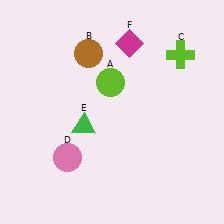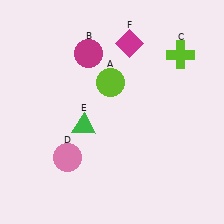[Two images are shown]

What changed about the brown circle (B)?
In Image 1, B is brown. In Image 2, it changed to magenta.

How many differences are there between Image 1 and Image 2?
There is 1 difference between the two images.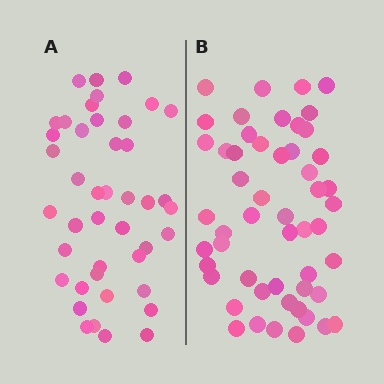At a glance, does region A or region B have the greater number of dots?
Region B (the right region) has more dots.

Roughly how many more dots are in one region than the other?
Region B has roughly 8 or so more dots than region A.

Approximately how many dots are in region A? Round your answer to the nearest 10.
About 40 dots. (The exact count is 43, which rounds to 40.)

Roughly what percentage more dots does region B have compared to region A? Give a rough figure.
About 20% more.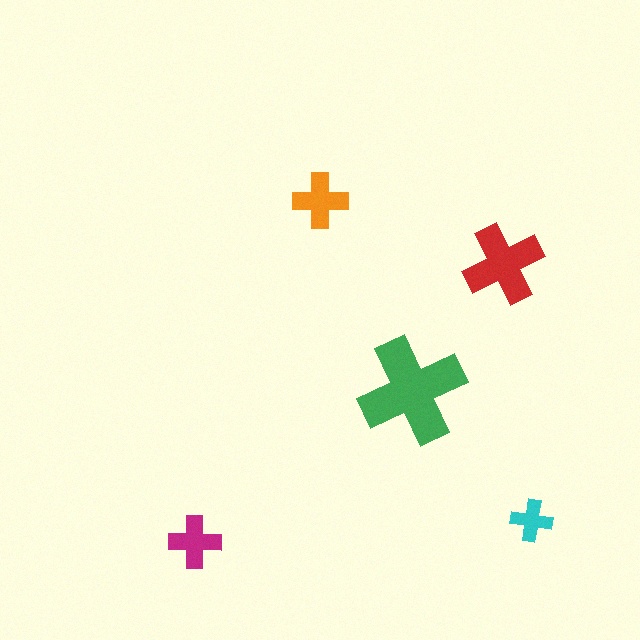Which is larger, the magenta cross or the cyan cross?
The magenta one.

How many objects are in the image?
There are 5 objects in the image.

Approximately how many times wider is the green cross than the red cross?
About 1.5 times wider.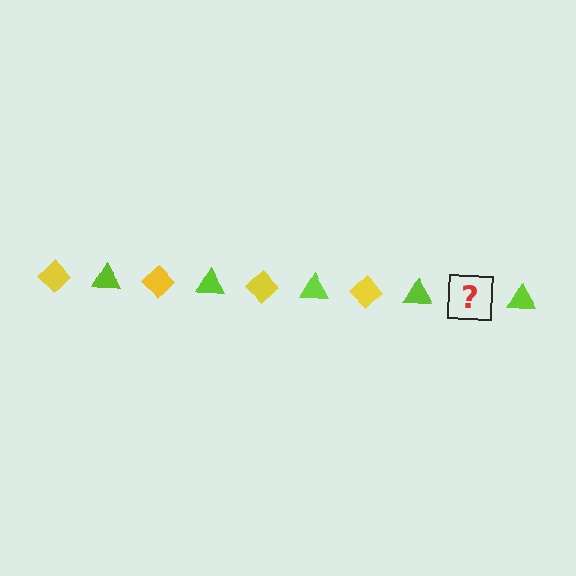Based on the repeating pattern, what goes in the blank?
The blank should be a yellow diamond.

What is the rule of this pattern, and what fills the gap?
The rule is that the pattern alternates between yellow diamond and lime triangle. The gap should be filled with a yellow diamond.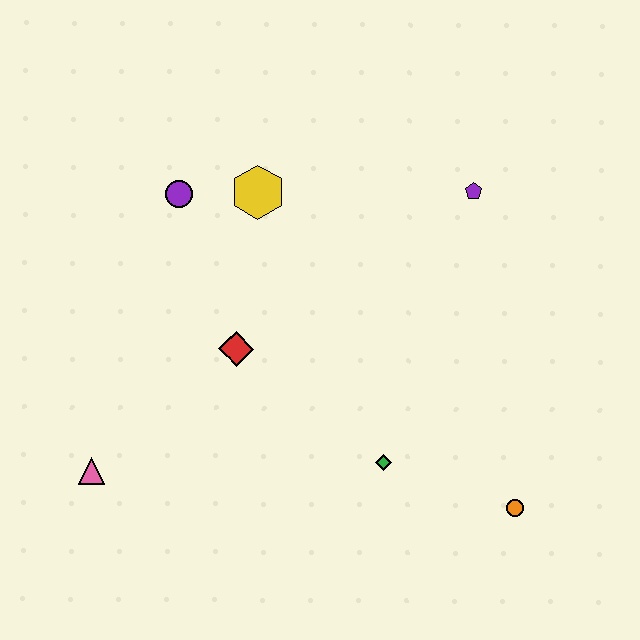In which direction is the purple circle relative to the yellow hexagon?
The purple circle is to the left of the yellow hexagon.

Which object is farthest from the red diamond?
The orange circle is farthest from the red diamond.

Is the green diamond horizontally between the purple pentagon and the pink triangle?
Yes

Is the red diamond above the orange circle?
Yes